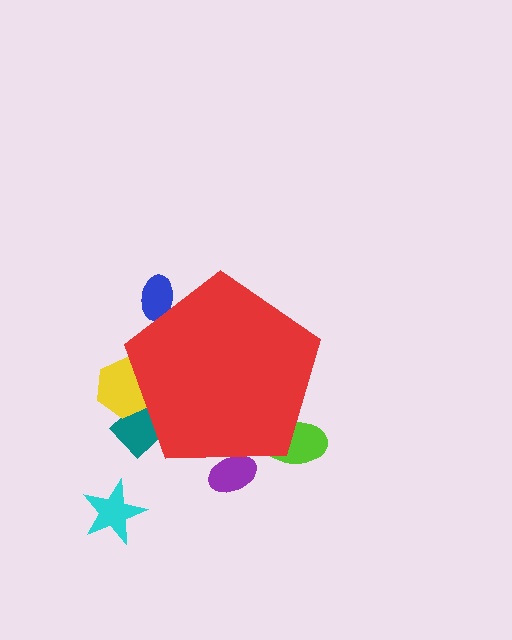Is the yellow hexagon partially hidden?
Yes, the yellow hexagon is partially hidden behind the red pentagon.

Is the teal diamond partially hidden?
Yes, the teal diamond is partially hidden behind the red pentagon.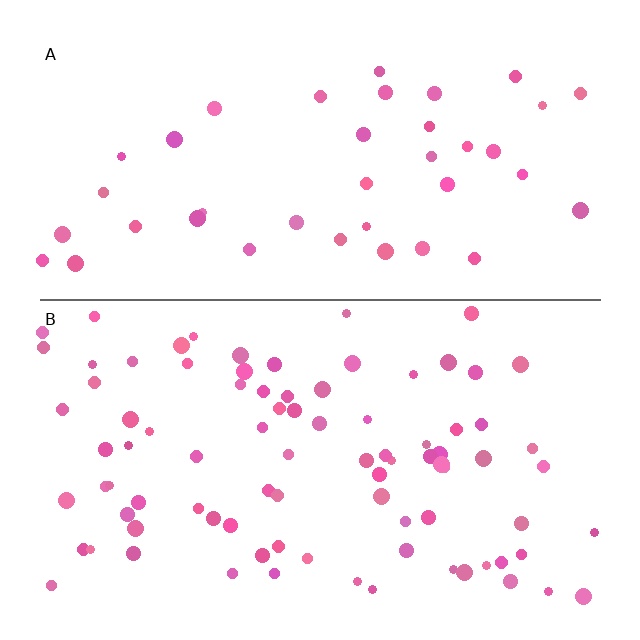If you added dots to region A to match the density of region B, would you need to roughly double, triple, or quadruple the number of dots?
Approximately double.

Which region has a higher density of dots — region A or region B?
B (the bottom).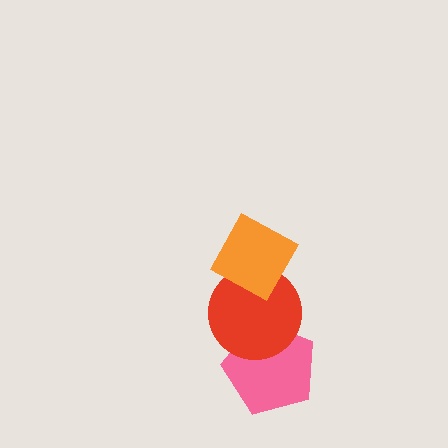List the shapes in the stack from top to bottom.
From top to bottom: the orange diamond, the red circle, the pink pentagon.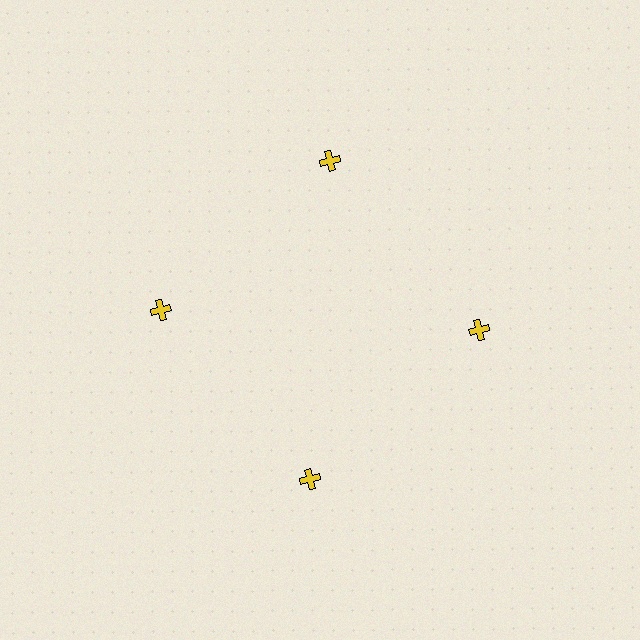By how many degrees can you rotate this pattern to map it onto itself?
The pattern maps onto itself every 90 degrees of rotation.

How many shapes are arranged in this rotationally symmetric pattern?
There are 4 shapes, arranged in 4 groups of 1.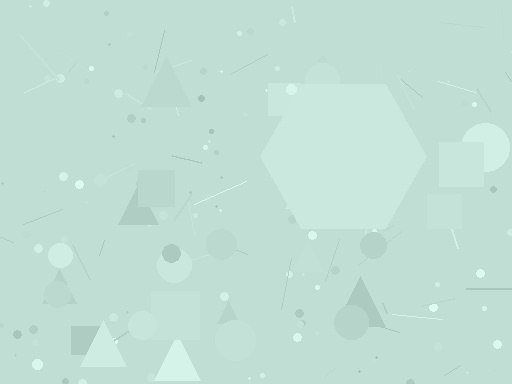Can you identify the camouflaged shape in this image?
The camouflaged shape is a hexagon.